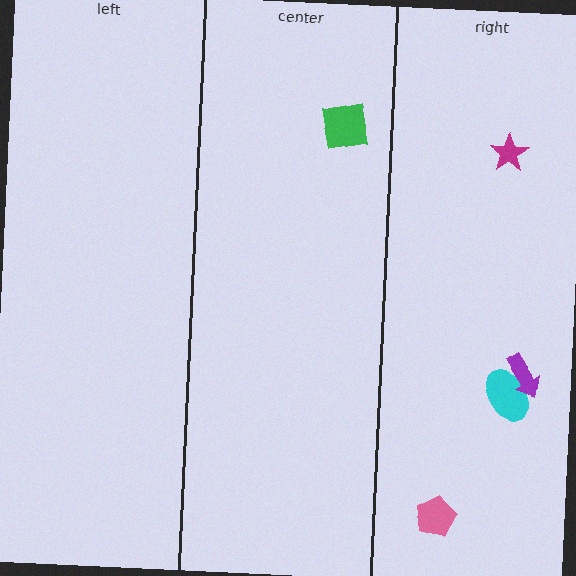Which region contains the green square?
The center region.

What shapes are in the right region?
The cyan ellipse, the pink pentagon, the purple arrow, the magenta star.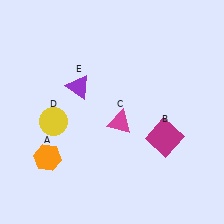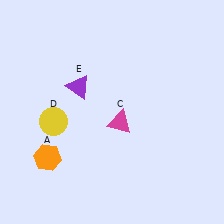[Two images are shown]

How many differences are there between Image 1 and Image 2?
There is 1 difference between the two images.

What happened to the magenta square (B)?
The magenta square (B) was removed in Image 2. It was in the bottom-right area of Image 1.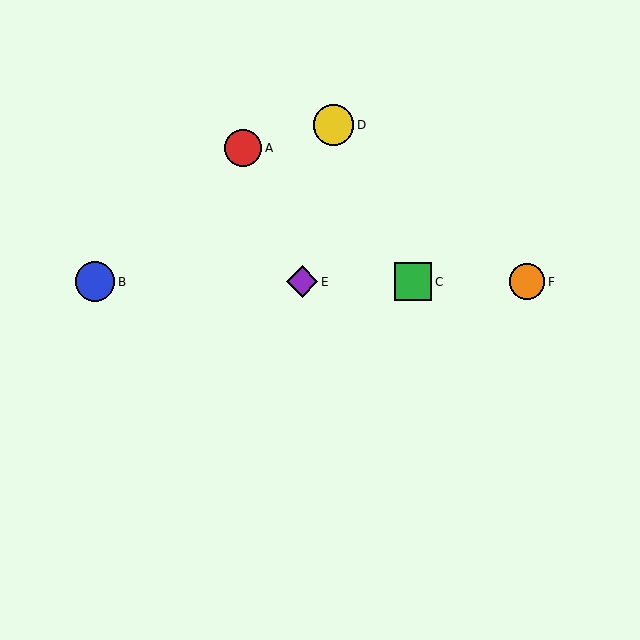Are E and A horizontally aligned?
No, E is at y≈282 and A is at y≈148.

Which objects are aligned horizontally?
Objects B, C, E, F are aligned horizontally.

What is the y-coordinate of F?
Object F is at y≈282.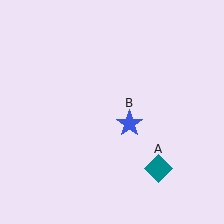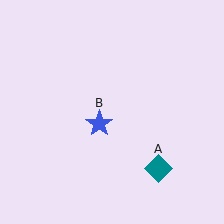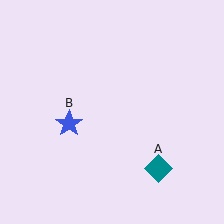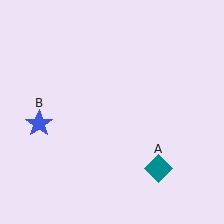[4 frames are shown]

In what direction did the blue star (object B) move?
The blue star (object B) moved left.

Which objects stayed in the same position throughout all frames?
Teal diamond (object A) remained stationary.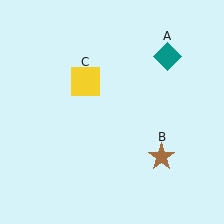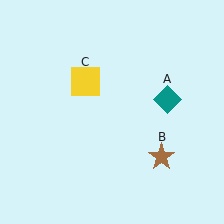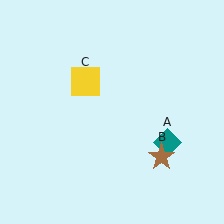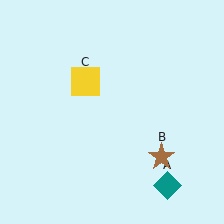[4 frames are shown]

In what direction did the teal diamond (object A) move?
The teal diamond (object A) moved down.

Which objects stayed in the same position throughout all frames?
Brown star (object B) and yellow square (object C) remained stationary.